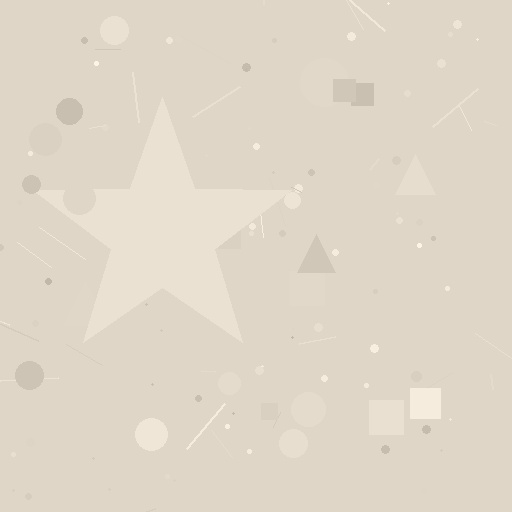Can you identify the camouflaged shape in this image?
The camouflaged shape is a star.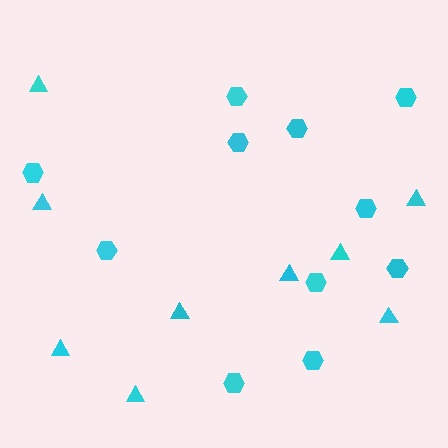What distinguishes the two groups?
There are 2 groups: one group of triangles (9) and one group of hexagons (11).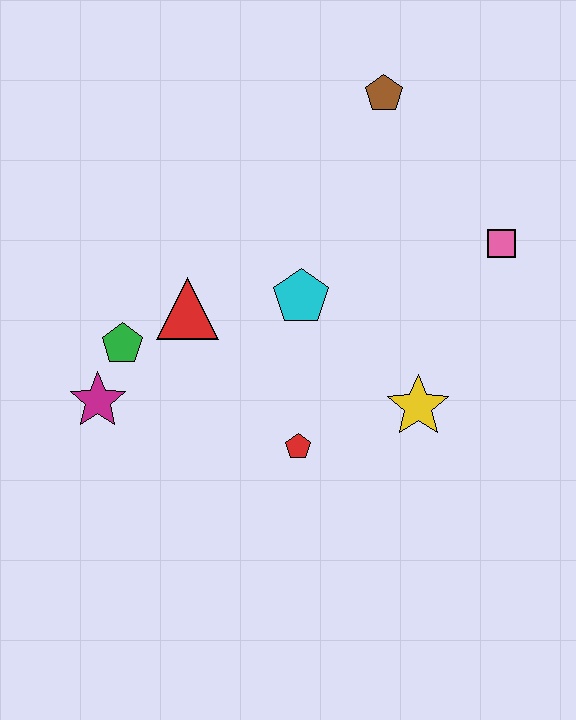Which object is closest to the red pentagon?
The yellow star is closest to the red pentagon.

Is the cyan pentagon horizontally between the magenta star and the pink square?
Yes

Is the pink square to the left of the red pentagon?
No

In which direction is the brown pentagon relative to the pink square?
The brown pentagon is above the pink square.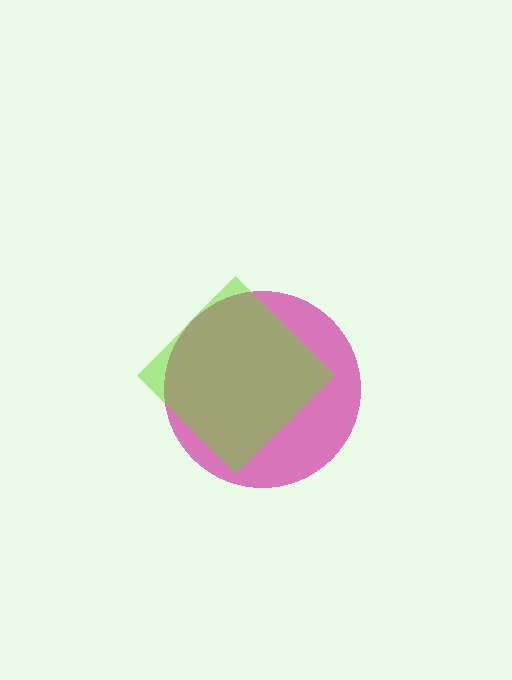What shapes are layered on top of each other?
The layered shapes are: a magenta circle, a lime diamond.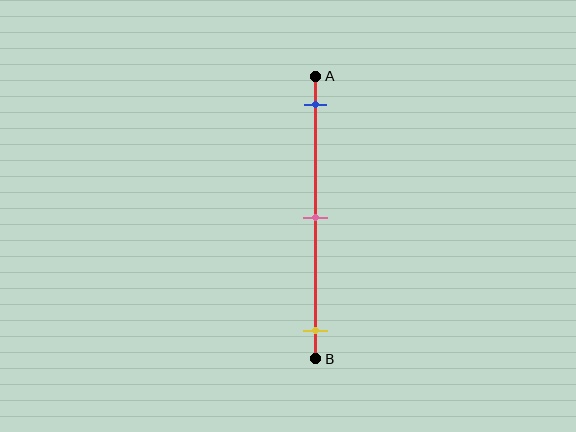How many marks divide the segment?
There are 3 marks dividing the segment.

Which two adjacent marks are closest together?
The blue and pink marks are the closest adjacent pair.